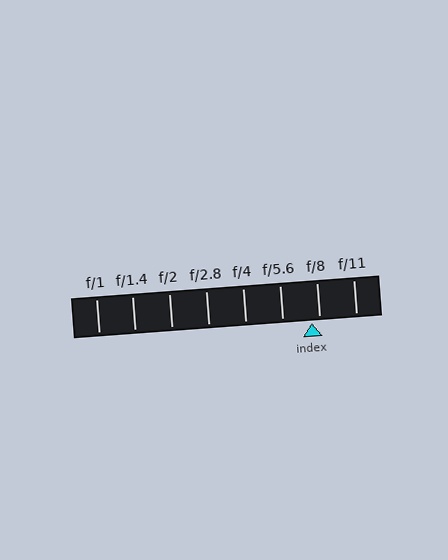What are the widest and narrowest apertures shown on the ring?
The widest aperture shown is f/1 and the narrowest is f/11.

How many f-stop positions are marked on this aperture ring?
There are 8 f-stop positions marked.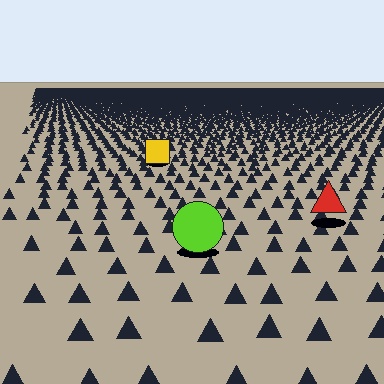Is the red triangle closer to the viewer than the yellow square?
Yes. The red triangle is closer — you can tell from the texture gradient: the ground texture is coarser near it.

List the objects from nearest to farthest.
From nearest to farthest: the lime circle, the red triangle, the yellow square.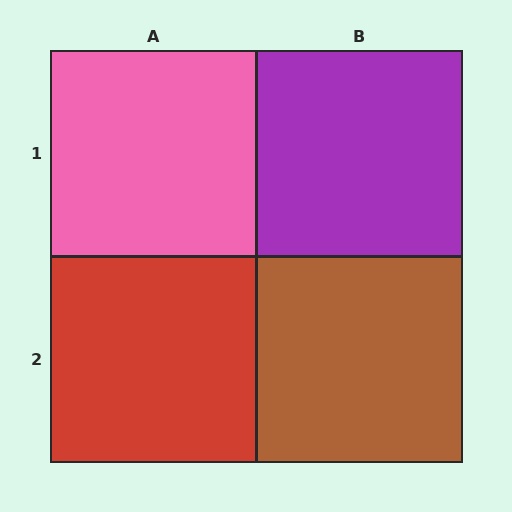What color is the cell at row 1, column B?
Purple.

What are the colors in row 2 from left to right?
Red, brown.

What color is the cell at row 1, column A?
Pink.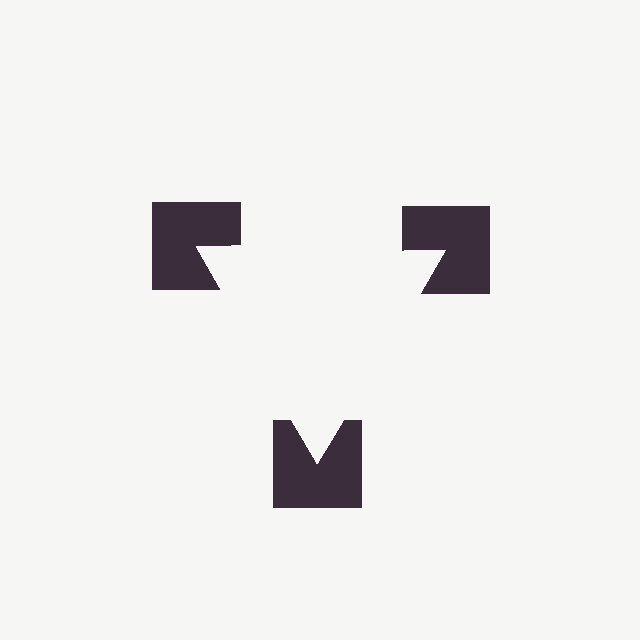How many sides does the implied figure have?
3 sides.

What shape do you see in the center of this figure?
An illusory triangle — its edges are inferred from the aligned wedge cuts in the notched squares, not physically drawn.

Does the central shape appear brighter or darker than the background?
It typically appears slightly brighter than the background, even though no actual brightness change is drawn.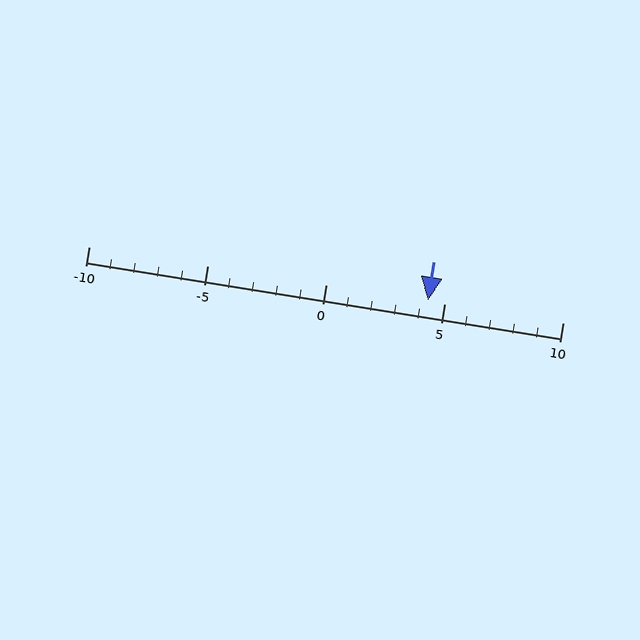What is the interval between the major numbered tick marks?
The major tick marks are spaced 5 units apart.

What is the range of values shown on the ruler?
The ruler shows values from -10 to 10.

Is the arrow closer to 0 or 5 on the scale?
The arrow is closer to 5.